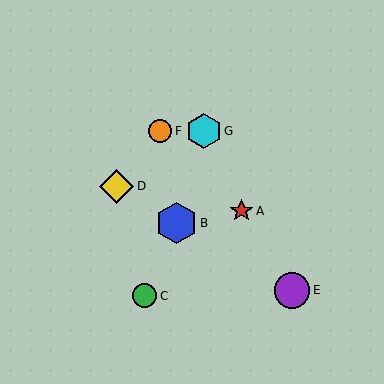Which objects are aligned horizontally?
Objects F, G are aligned horizontally.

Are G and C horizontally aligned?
No, G is at y≈131 and C is at y≈296.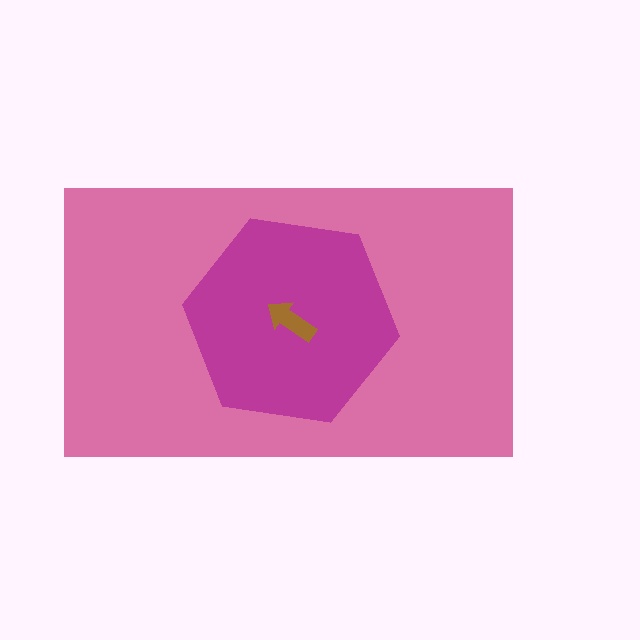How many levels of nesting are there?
3.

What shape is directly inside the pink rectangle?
The magenta hexagon.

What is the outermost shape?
The pink rectangle.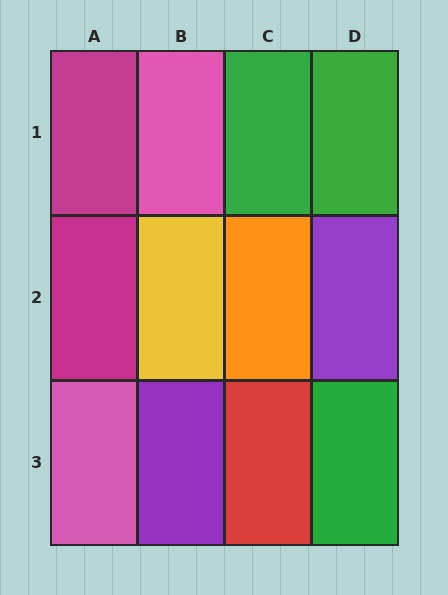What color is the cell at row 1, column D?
Green.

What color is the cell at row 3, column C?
Red.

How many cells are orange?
1 cell is orange.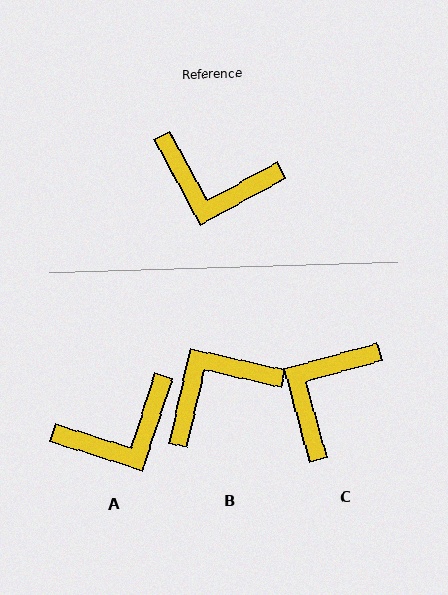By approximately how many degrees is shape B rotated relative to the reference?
Approximately 131 degrees clockwise.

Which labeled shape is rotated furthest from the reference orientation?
B, about 131 degrees away.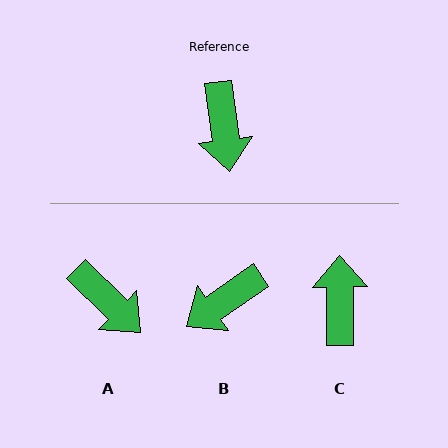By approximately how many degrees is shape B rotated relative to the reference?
Approximately 62 degrees clockwise.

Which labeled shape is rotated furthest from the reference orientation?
C, about 173 degrees away.